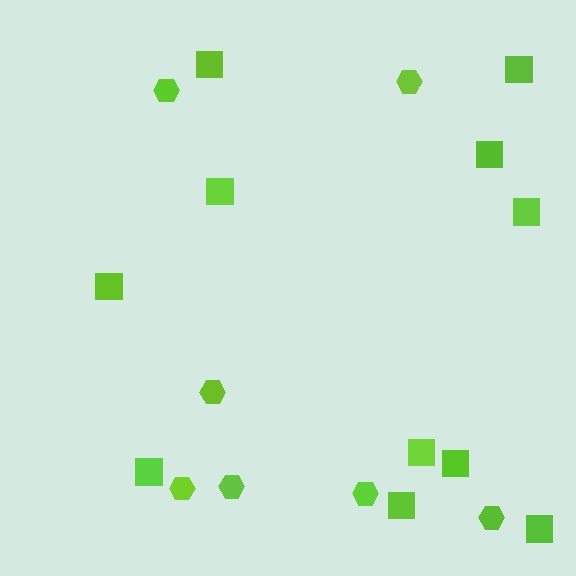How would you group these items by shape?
There are 2 groups: one group of hexagons (7) and one group of squares (11).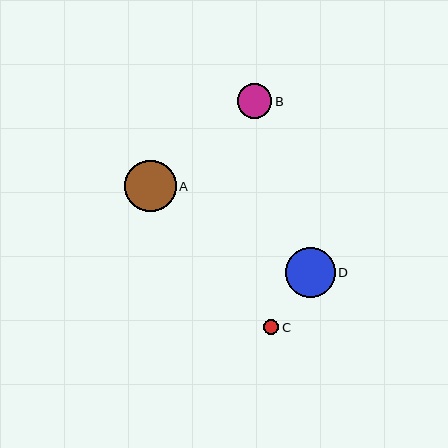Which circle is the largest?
Circle A is the largest with a size of approximately 52 pixels.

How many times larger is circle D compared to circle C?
Circle D is approximately 3.3 times the size of circle C.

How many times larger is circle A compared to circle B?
Circle A is approximately 1.5 times the size of circle B.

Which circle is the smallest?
Circle C is the smallest with a size of approximately 15 pixels.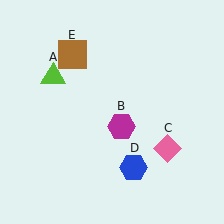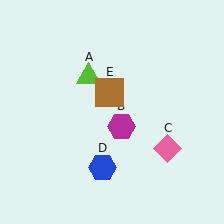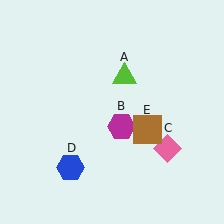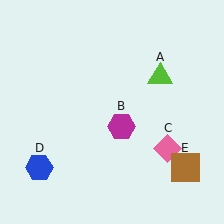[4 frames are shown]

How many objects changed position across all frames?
3 objects changed position: lime triangle (object A), blue hexagon (object D), brown square (object E).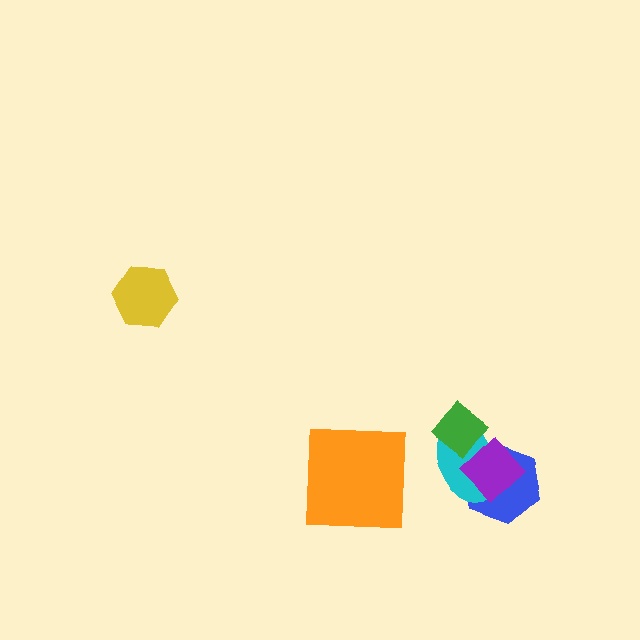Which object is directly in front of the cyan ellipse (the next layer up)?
The green diamond is directly in front of the cyan ellipse.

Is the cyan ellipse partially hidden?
Yes, it is partially covered by another shape.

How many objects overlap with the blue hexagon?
2 objects overlap with the blue hexagon.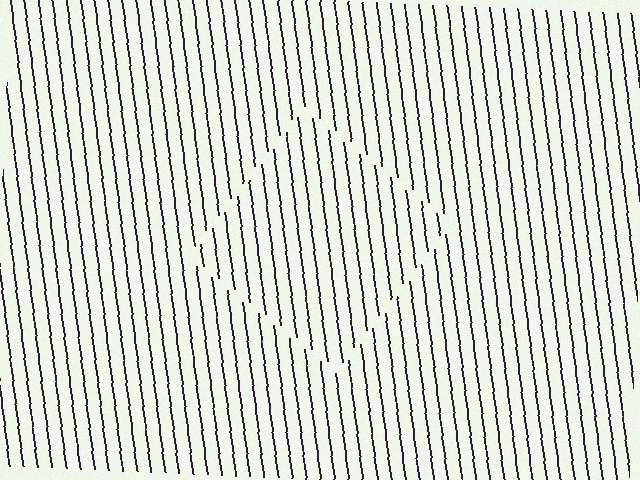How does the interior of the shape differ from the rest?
The interior of the shape contains the same grating, shifted by half a period — the contour is defined by the phase discontinuity where line-ends from the inner and outer gratings abut.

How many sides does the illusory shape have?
4 sides — the line-ends trace a square.